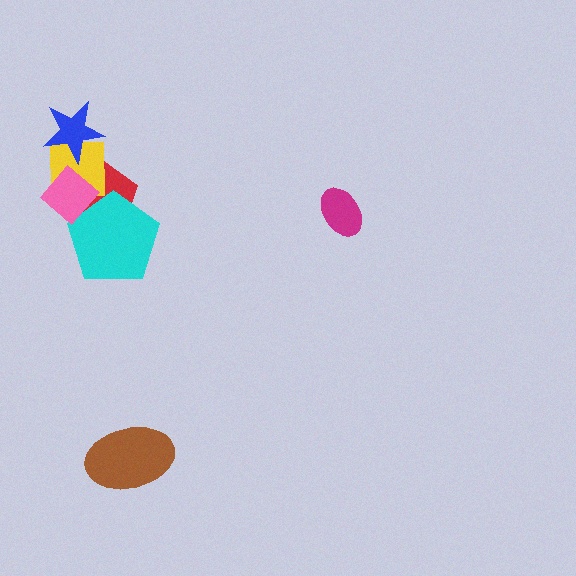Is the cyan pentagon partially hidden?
Yes, it is partially covered by another shape.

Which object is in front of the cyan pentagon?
The pink diamond is in front of the cyan pentagon.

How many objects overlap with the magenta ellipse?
0 objects overlap with the magenta ellipse.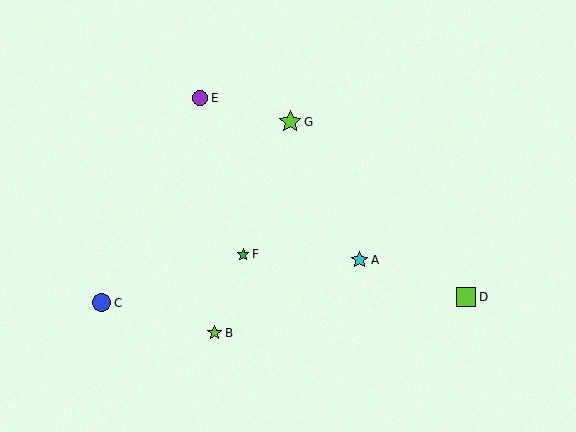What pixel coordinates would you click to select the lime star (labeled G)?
Click at (290, 122) to select the lime star G.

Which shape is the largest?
The lime star (labeled G) is the largest.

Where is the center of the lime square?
The center of the lime square is at (466, 297).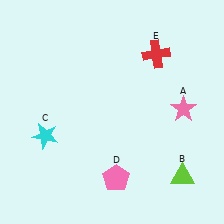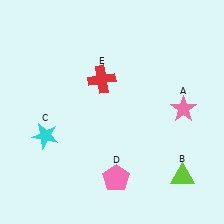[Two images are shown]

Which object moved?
The red cross (E) moved left.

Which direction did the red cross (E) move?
The red cross (E) moved left.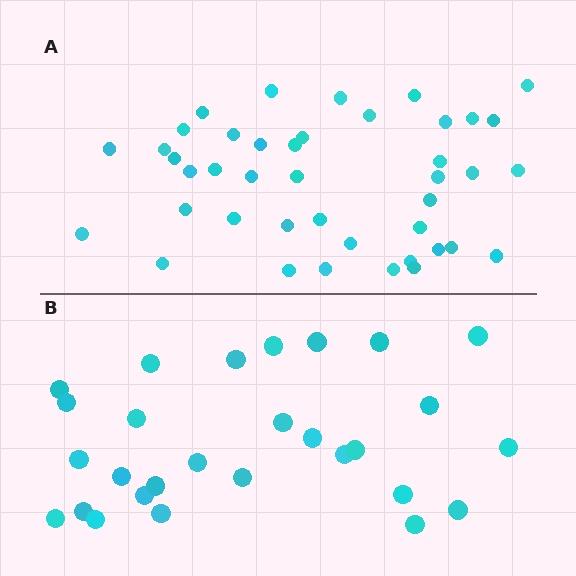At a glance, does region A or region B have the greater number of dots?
Region A (the top region) has more dots.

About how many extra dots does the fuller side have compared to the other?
Region A has approximately 15 more dots than region B.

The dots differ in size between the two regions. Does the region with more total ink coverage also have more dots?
No. Region B has more total ink coverage because its dots are larger, but region A actually contains more individual dots. Total area can be misleading — the number of items is what matters here.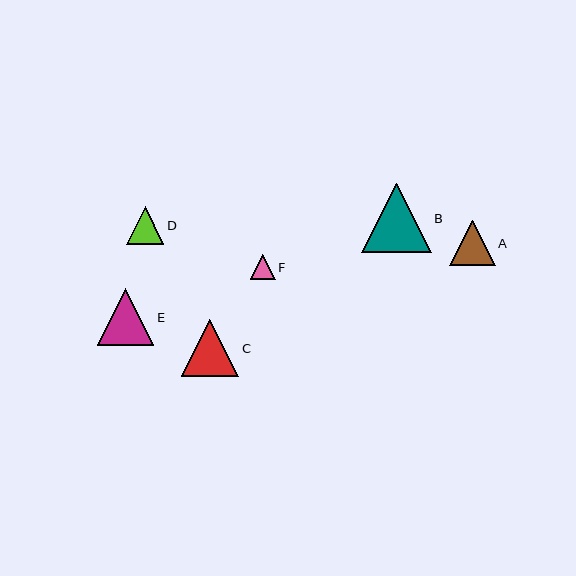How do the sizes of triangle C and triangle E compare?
Triangle C and triangle E are approximately the same size.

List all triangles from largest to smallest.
From largest to smallest: B, C, E, A, D, F.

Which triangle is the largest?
Triangle B is the largest with a size of approximately 70 pixels.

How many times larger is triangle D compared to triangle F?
Triangle D is approximately 1.5 times the size of triangle F.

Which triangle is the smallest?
Triangle F is the smallest with a size of approximately 25 pixels.